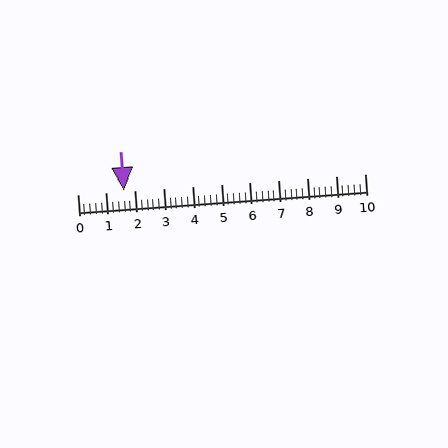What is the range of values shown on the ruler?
The ruler shows values from 0 to 10.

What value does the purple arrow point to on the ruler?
The purple arrow points to approximately 1.6.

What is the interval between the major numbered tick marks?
The major tick marks are spaced 1 units apart.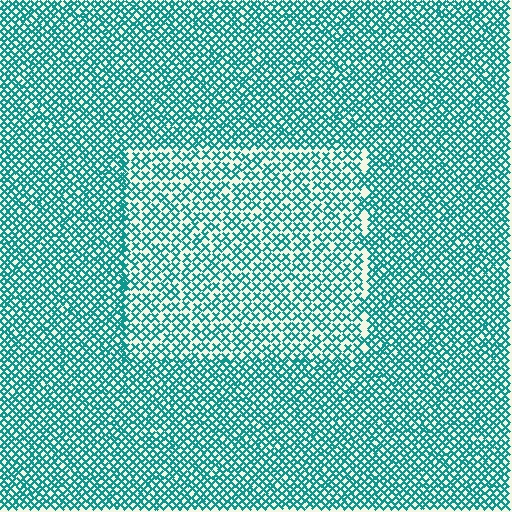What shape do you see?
I see a rectangle.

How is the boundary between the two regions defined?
The boundary is defined by a change in element density (approximately 1.6x ratio). All elements are the same color, size, and shape.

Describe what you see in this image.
The image contains small teal elements arranged at two different densities. A rectangle-shaped region is visible where the elements are less densely packed than the surrounding area.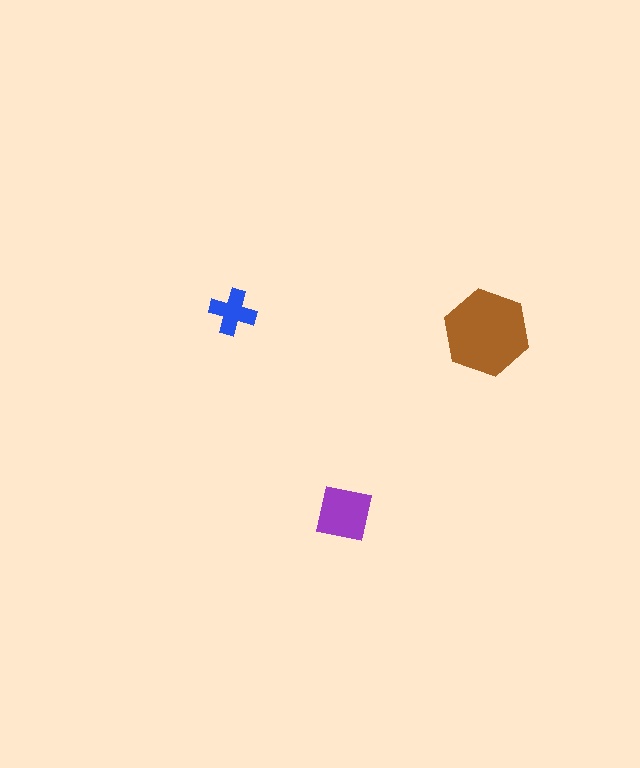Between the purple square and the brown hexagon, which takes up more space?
The brown hexagon.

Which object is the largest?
The brown hexagon.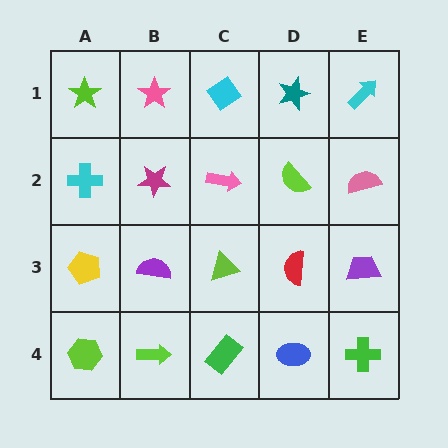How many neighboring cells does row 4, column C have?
3.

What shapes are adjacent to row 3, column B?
A magenta star (row 2, column B), a lime arrow (row 4, column B), a yellow pentagon (row 3, column A), a lime triangle (row 3, column C).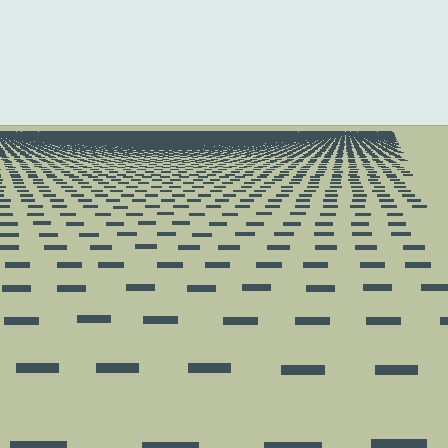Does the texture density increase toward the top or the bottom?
Density increases toward the top.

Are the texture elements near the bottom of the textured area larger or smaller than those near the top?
Larger. Near the bottom, elements are closer to the viewer and appear at a bigger on-screen size.